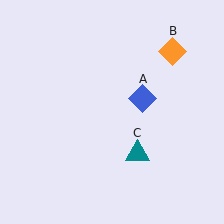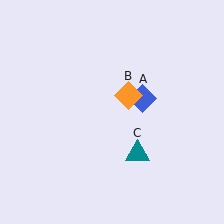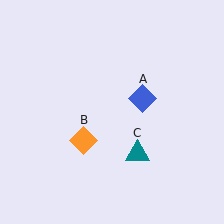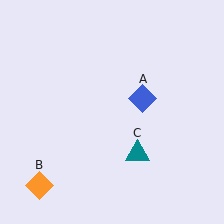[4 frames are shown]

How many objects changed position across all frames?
1 object changed position: orange diamond (object B).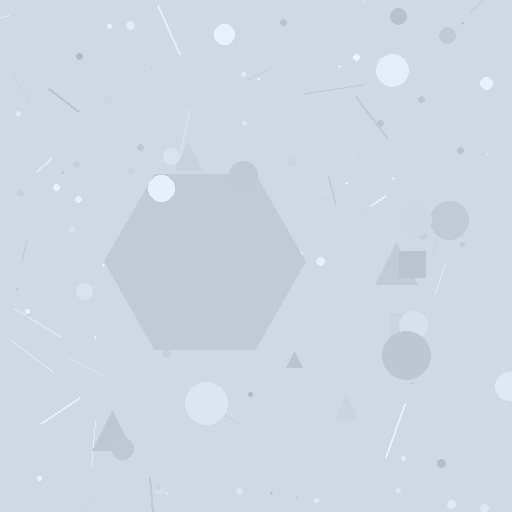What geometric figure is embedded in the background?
A hexagon is embedded in the background.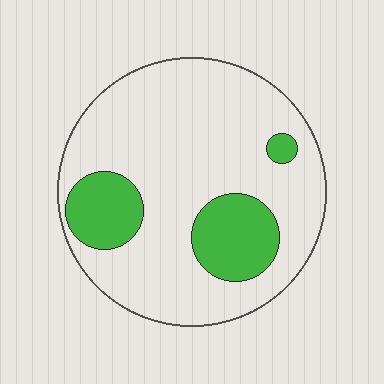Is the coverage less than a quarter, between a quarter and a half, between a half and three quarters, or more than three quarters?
Less than a quarter.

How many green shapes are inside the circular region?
3.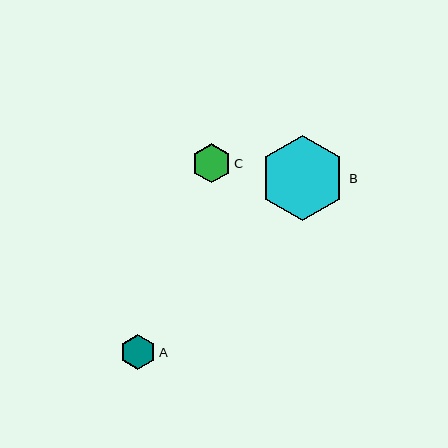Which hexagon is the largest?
Hexagon B is the largest with a size of approximately 86 pixels.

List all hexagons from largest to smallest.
From largest to smallest: B, C, A.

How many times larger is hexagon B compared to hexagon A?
Hexagon B is approximately 2.4 times the size of hexagon A.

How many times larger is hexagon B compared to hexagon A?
Hexagon B is approximately 2.4 times the size of hexagon A.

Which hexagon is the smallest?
Hexagon A is the smallest with a size of approximately 36 pixels.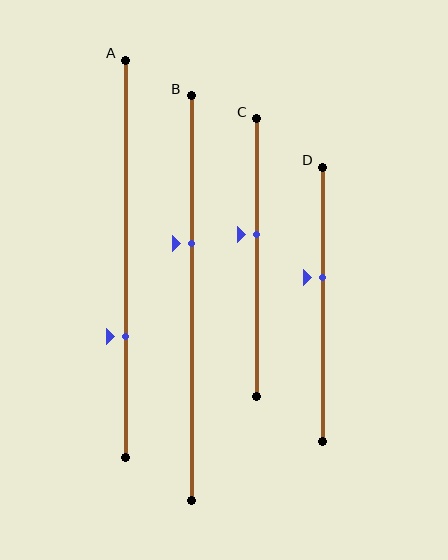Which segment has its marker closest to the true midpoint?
Segment C has its marker closest to the true midpoint.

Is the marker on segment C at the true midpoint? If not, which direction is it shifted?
No, the marker on segment C is shifted upward by about 8% of the segment length.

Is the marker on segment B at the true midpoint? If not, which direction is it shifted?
No, the marker on segment B is shifted upward by about 13% of the segment length.